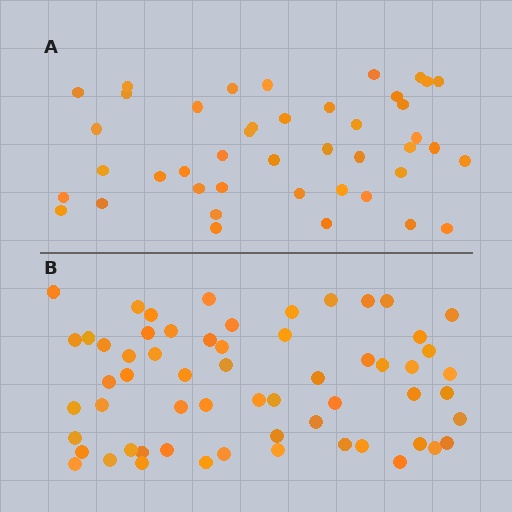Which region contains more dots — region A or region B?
Region B (the bottom region) has more dots.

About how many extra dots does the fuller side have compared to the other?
Region B has approximately 15 more dots than region A.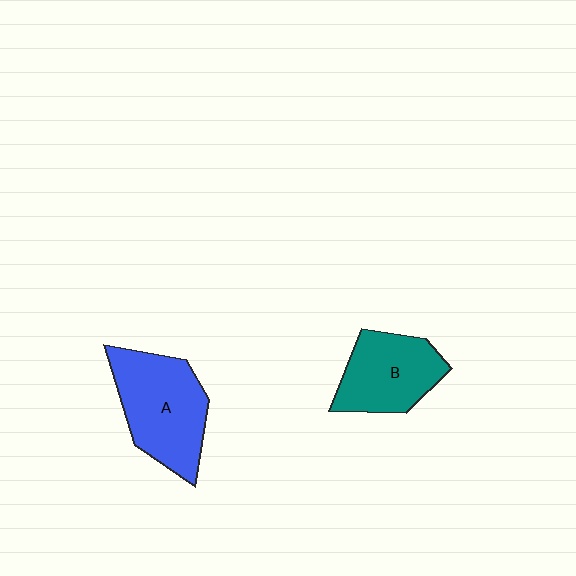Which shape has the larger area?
Shape A (blue).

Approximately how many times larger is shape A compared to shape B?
Approximately 1.3 times.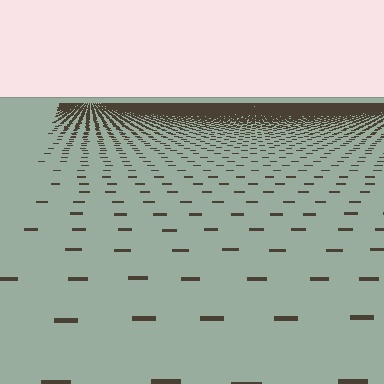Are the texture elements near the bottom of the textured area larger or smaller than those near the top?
Larger. Near the bottom, elements are closer to the viewer and appear at a bigger on-screen size.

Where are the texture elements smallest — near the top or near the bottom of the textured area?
Near the top.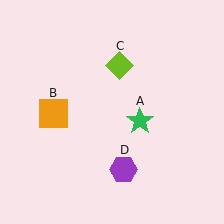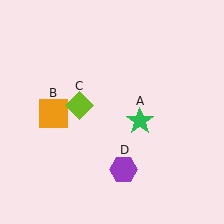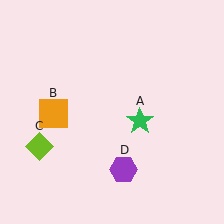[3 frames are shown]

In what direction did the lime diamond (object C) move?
The lime diamond (object C) moved down and to the left.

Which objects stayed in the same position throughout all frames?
Green star (object A) and orange square (object B) and purple hexagon (object D) remained stationary.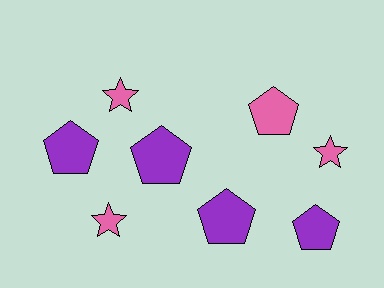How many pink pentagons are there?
There is 1 pink pentagon.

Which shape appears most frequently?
Pentagon, with 5 objects.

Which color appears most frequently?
Pink, with 4 objects.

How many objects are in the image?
There are 8 objects.